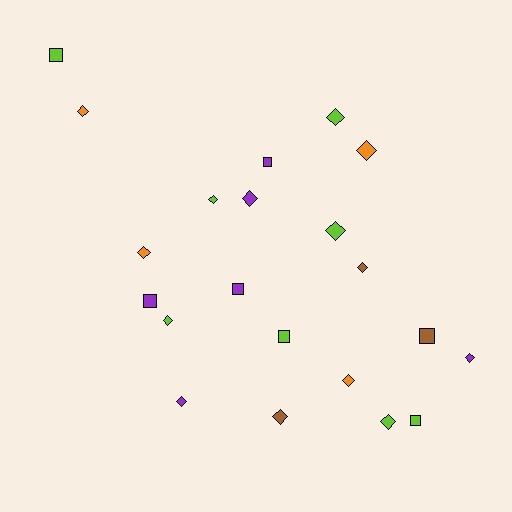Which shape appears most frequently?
Diamond, with 14 objects.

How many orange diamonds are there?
There are 4 orange diamonds.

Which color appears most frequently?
Lime, with 8 objects.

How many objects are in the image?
There are 21 objects.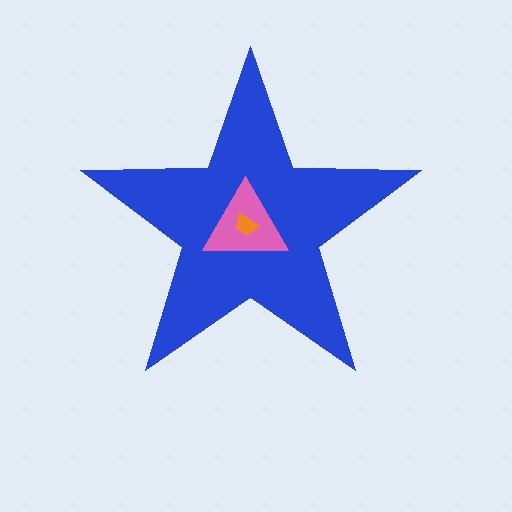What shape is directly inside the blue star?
The pink triangle.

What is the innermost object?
The orange trapezoid.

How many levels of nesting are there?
3.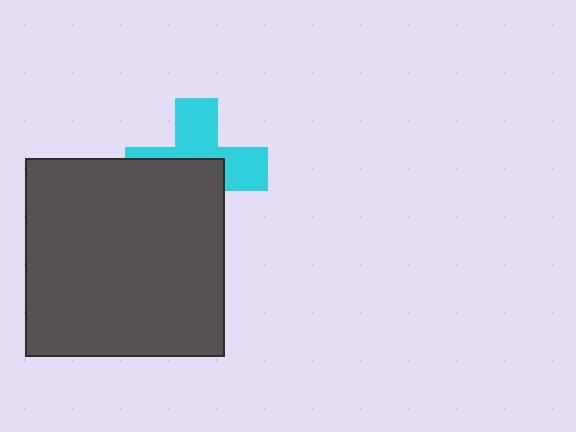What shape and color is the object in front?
The object in front is a dark gray square.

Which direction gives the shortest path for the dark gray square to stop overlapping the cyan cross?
Moving down gives the shortest separation.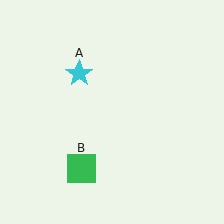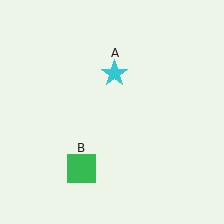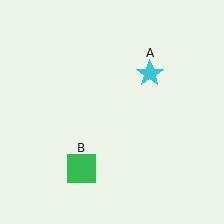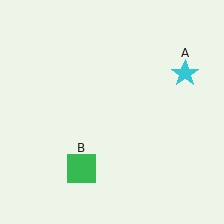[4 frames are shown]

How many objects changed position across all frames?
1 object changed position: cyan star (object A).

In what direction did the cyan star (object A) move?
The cyan star (object A) moved right.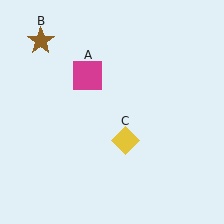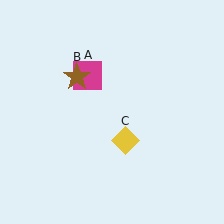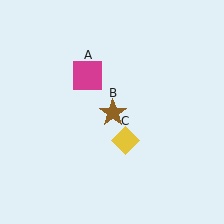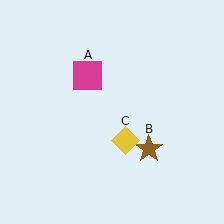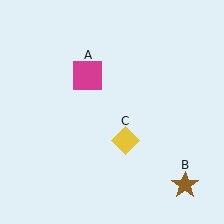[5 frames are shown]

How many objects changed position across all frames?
1 object changed position: brown star (object B).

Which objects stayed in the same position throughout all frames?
Magenta square (object A) and yellow diamond (object C) remained stationary.